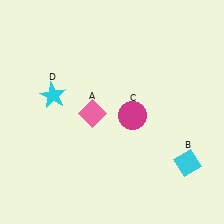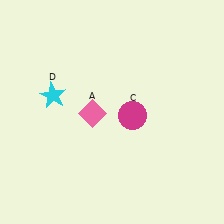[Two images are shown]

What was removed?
The cyan diamond (B) was removed in Image 2.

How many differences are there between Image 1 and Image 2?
There is 1 difference between the two images.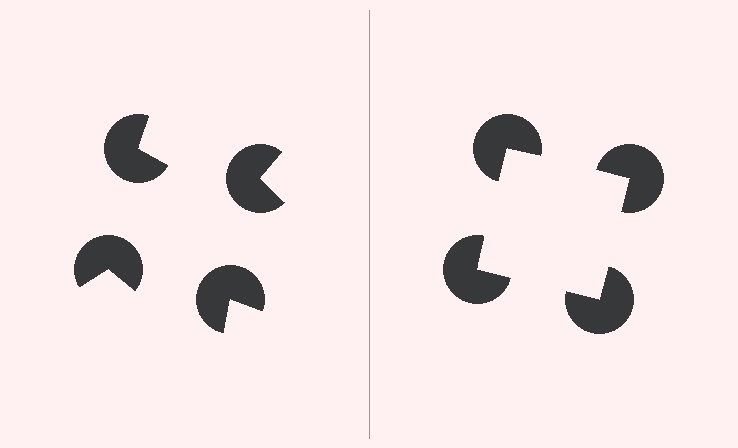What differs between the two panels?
The pac-man discs are positioned identically on both sides; only the wedge orientations differ. On the right they align to a square; on the left they are misaligned.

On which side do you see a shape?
An illusory square appears on the right side. On the left side the wedge cuts are rotated, so no coherent shape forms.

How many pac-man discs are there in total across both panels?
8 — 4 on each side.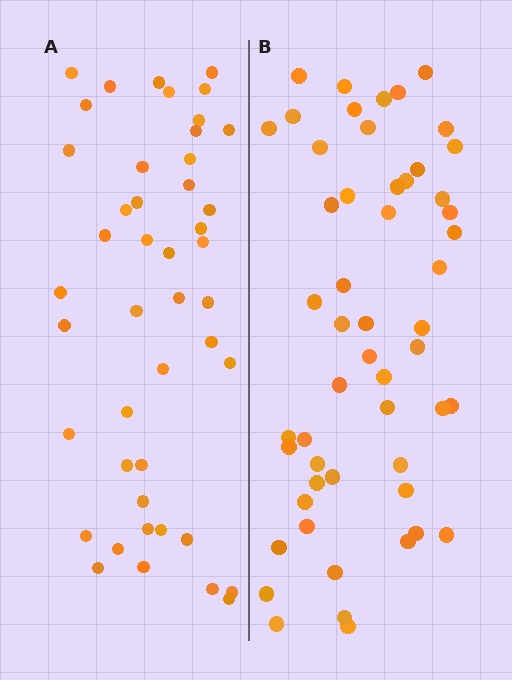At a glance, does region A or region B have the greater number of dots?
Region B (the right region) has more dots.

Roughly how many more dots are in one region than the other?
Region B has roughly 8 or so more dots than region A.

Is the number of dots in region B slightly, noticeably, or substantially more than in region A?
Region B has only slightly more — the two regions are fairly close. The ratio is roughly 1.2 to 1.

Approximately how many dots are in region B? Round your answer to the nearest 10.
About 50 dots. (The exact count is 53, which rounds to 50.)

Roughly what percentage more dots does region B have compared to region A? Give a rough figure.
About 20% more.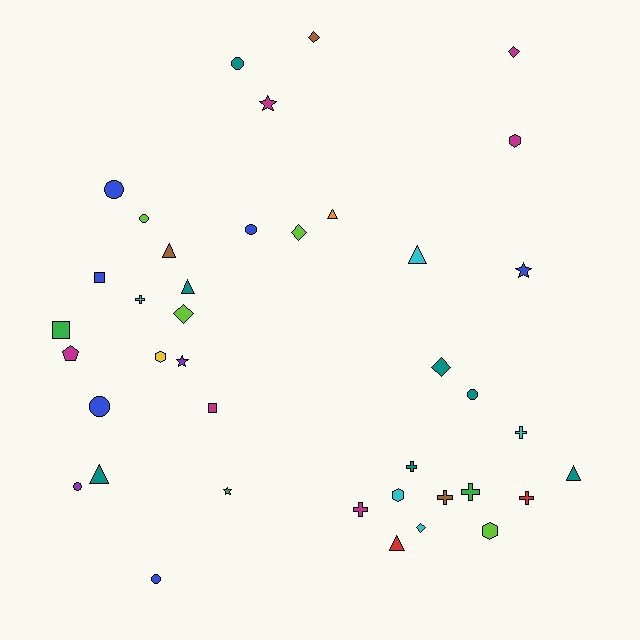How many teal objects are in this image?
There are 7 teal objects.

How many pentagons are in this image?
There is 1 pentagon.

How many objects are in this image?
There are 40 objects.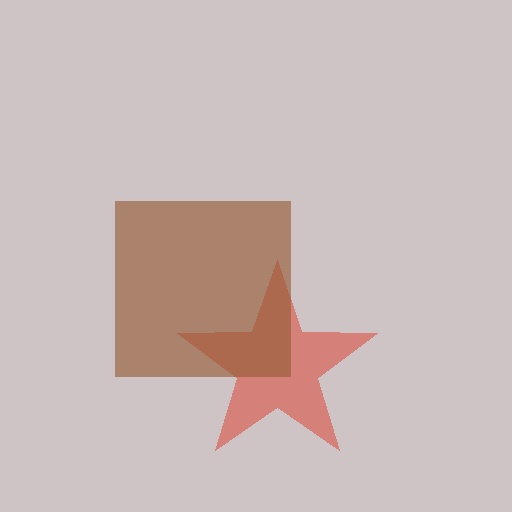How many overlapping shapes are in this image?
There are 2 overlapping shapes in the image.